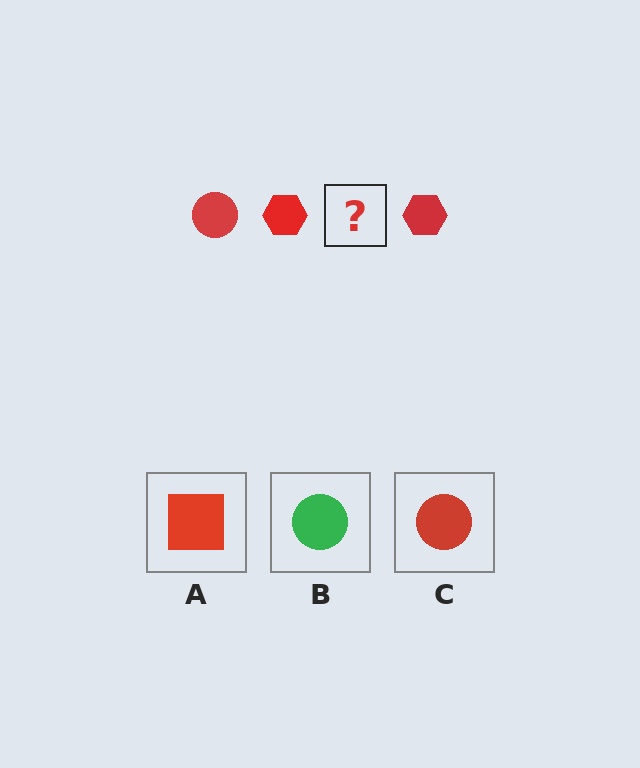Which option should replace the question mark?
Option C.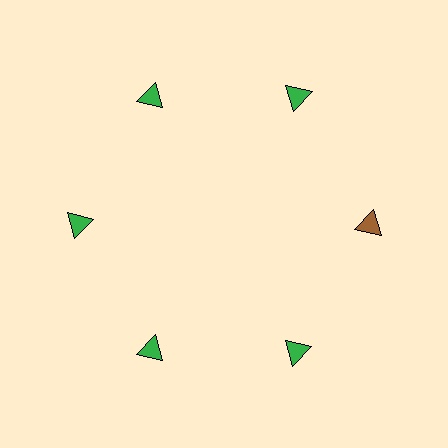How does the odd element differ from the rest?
It has a different color: brown instead of green.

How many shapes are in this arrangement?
There are 6 shapes arranged in a ring pattern.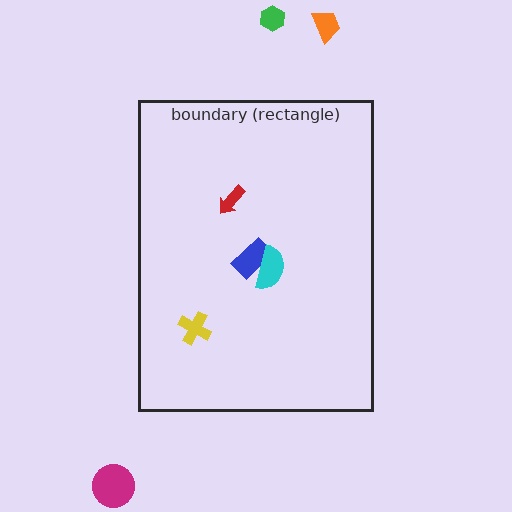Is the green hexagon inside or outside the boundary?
Outside.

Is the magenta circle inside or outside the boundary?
Outside.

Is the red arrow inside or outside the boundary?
Inside.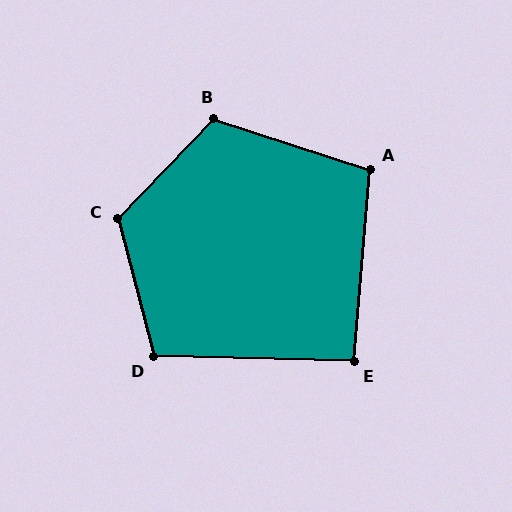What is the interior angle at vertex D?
Approximately 106 degrees (obtuse).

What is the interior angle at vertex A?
Approximately 103 degrees (obtuse).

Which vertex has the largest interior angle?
C, at approximately 122 degrees.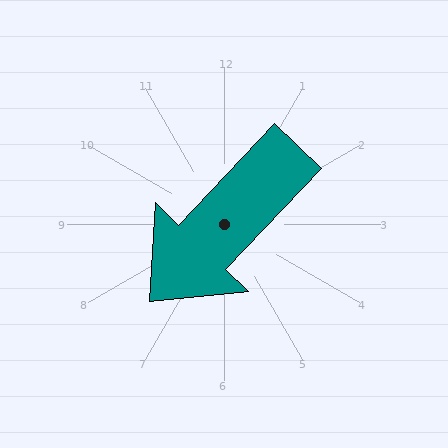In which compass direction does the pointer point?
Southwest.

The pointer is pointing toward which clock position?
Roughly 7 o'clock.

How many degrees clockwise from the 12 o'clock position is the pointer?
Approximately 224 degrees.